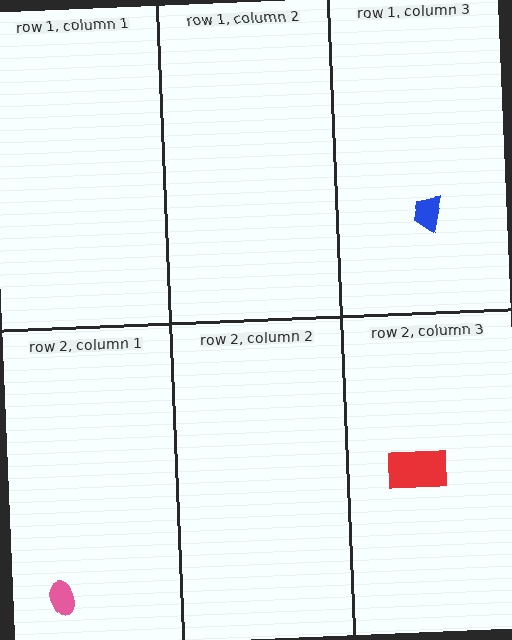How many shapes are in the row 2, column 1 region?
1.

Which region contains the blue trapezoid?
The row 1, column 3 region.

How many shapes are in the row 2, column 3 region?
1.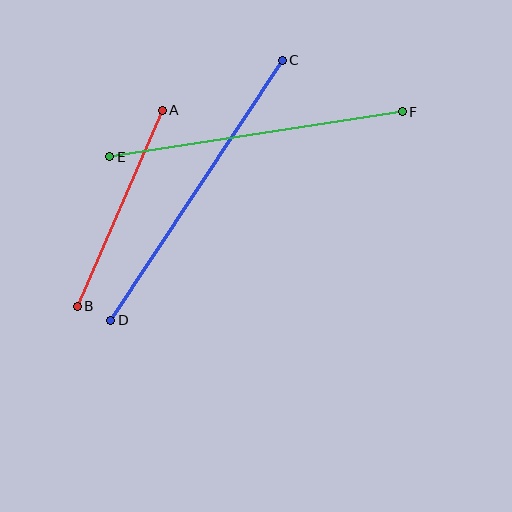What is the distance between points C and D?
The distance is approximately 312 pixels.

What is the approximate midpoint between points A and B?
The midpoint is at approximately (120, 208) pixels.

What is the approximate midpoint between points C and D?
The midpoint is at approximately (196, 190) pixels.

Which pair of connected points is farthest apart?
Points C and D are farthest apart.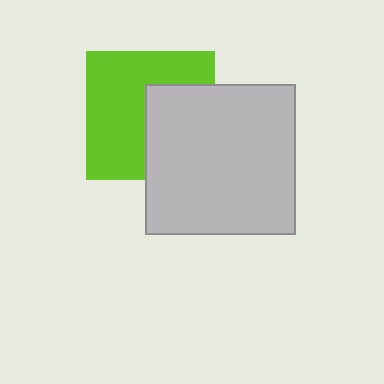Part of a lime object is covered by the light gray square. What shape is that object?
It is a square.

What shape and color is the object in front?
The object in front is a light gray square.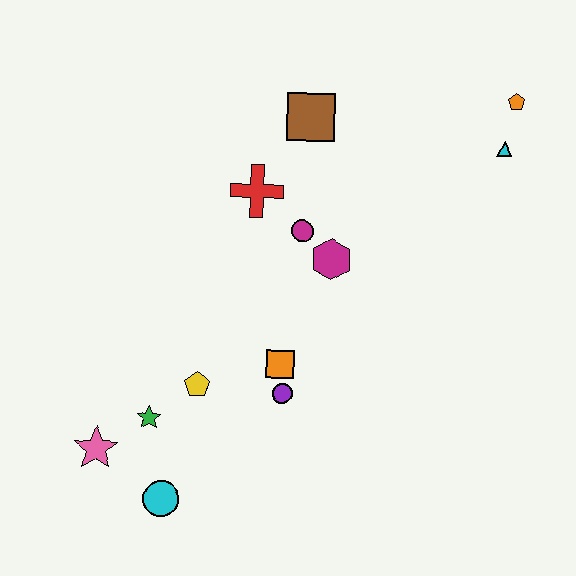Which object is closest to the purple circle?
The orange square is closest to the purple circle.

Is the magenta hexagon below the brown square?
Yes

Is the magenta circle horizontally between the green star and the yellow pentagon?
No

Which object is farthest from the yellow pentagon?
The orange pentagon is farthest from the yellow pentagon.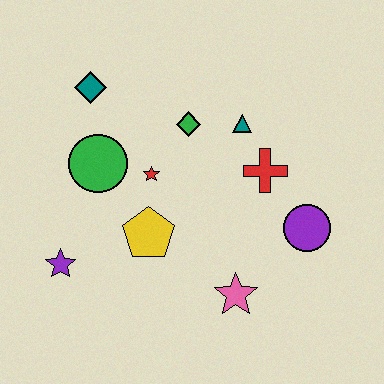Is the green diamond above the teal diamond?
No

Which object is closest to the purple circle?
The red cross is closest to the purple circle.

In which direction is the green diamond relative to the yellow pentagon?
The green diamond is above the yellow pentagon.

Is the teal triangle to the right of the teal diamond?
Yes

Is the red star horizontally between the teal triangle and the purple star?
Yes